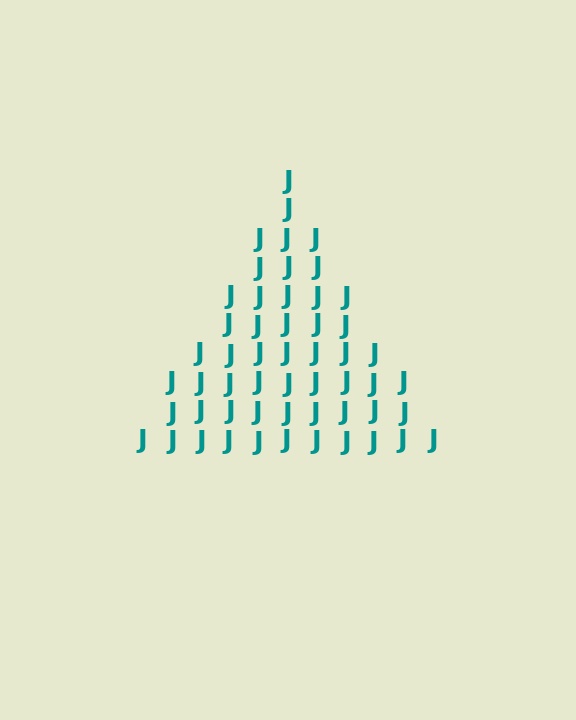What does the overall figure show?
The overall figure shows a triangle.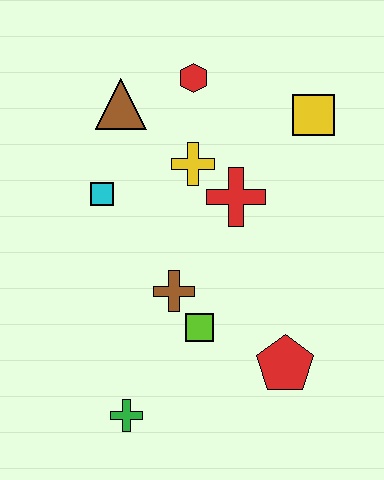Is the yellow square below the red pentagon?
No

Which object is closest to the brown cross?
The lime square is closest to the brown cross.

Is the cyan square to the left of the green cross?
Yes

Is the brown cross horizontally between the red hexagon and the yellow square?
No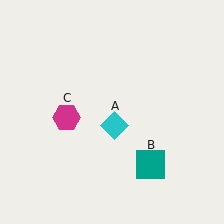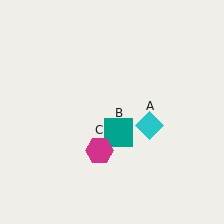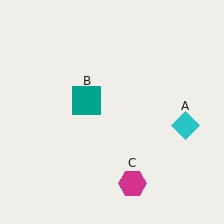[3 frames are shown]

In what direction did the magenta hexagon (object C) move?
The magenta hexagon (object C) moved down and to the right.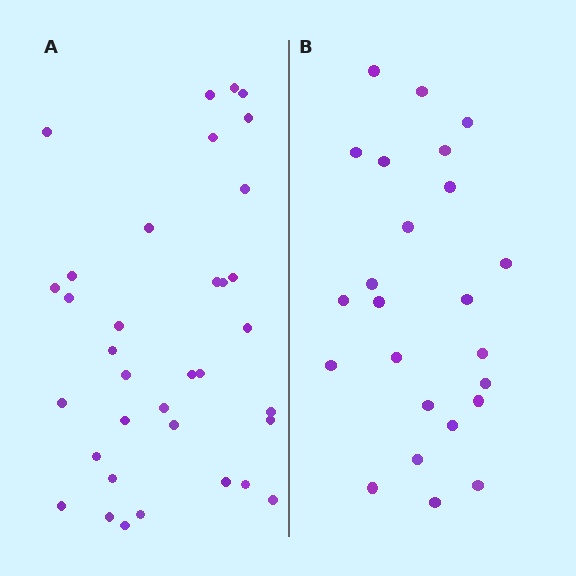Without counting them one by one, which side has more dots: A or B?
Region A (the left region) has more dots.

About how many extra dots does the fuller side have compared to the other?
Region A has roughly 12 or so more dots than region B.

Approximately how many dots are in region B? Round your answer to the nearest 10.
About 20 dots. (The exact count is 24, which rounds to 20.)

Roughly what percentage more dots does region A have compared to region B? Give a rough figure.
About 45% more.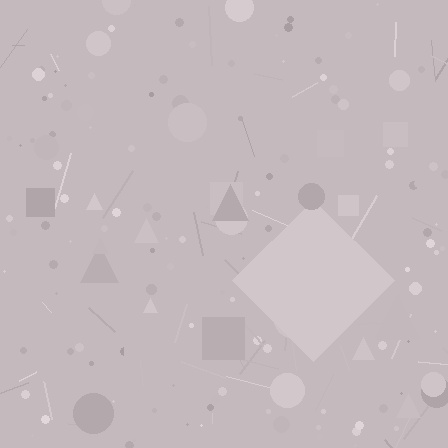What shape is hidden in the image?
A diamond is hidden in the image.